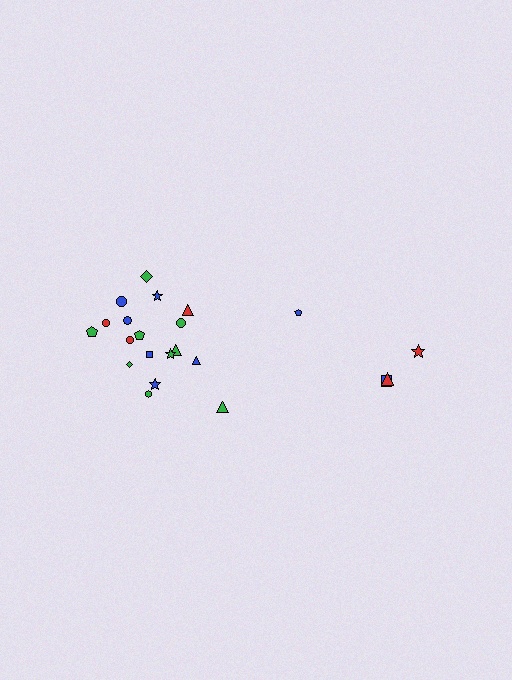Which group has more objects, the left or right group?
The left group.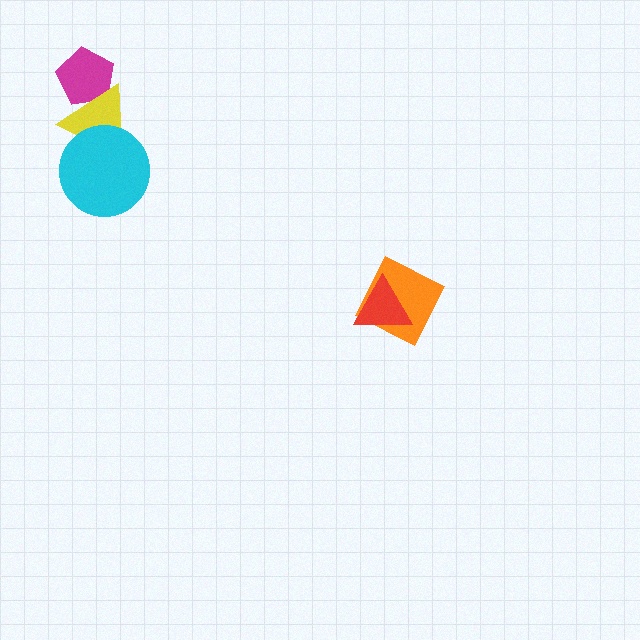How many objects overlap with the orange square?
1 object overlaps with the orange square.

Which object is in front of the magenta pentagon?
The yellow triangle is in front of the magenta pentagon.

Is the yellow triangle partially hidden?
Yes, it is partially covered by another shape.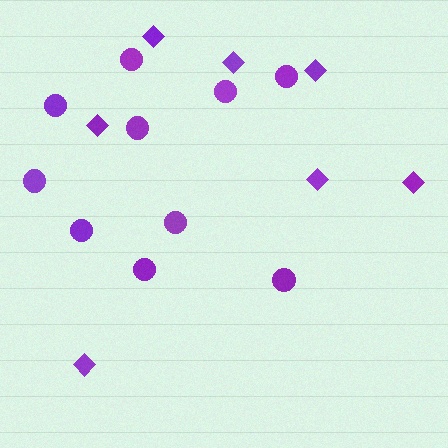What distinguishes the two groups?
There are 2 groups: one group of diamonds (7) and one group of circles (10).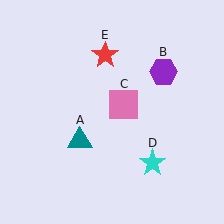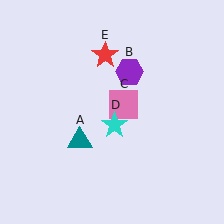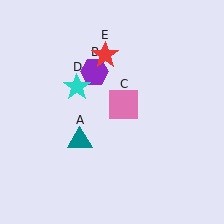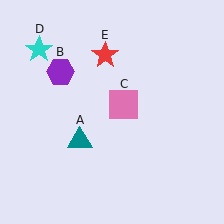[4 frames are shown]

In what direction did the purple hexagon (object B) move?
The purple hexagon (object B) moved left.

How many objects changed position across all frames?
2 objects changed position: purple hexagon (object B), cyan star (object D).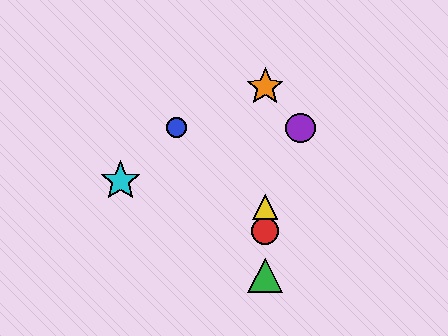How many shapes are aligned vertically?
4 shapes (the red circle, the green triangle, the yellow triangle, the orange star) are aligned vertically.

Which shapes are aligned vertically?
The red circle, the green triangle, the yellow triangle, the orange star are aligned vertically.